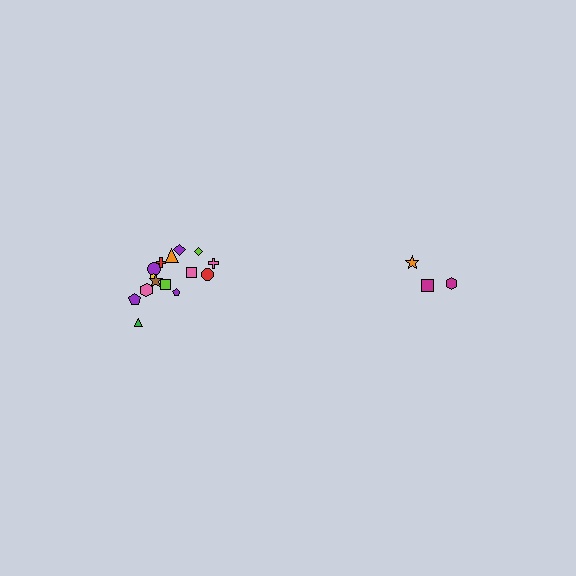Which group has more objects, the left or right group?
The left group.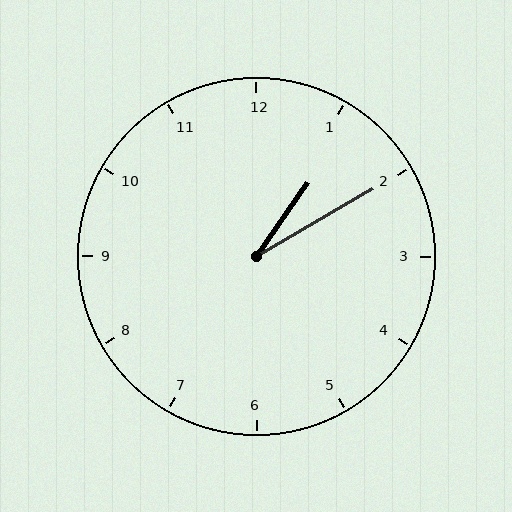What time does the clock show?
1:10.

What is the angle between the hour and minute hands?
Approximately 25 degrees.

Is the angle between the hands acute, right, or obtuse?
It is acute.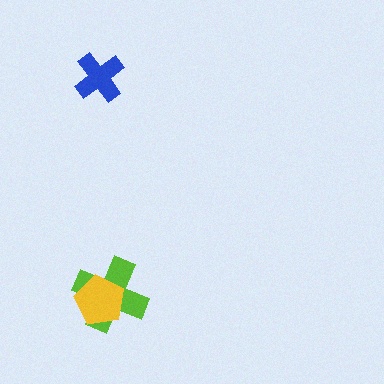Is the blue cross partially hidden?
No, no other shape covers it.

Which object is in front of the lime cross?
The yellow pentagon is in front of the lime cross.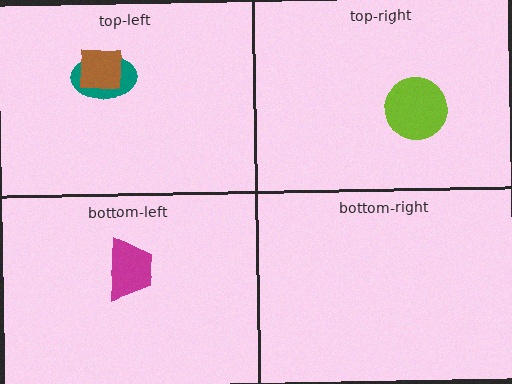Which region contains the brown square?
The top-left region.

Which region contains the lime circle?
The top-right region.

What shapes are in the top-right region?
The lime circle.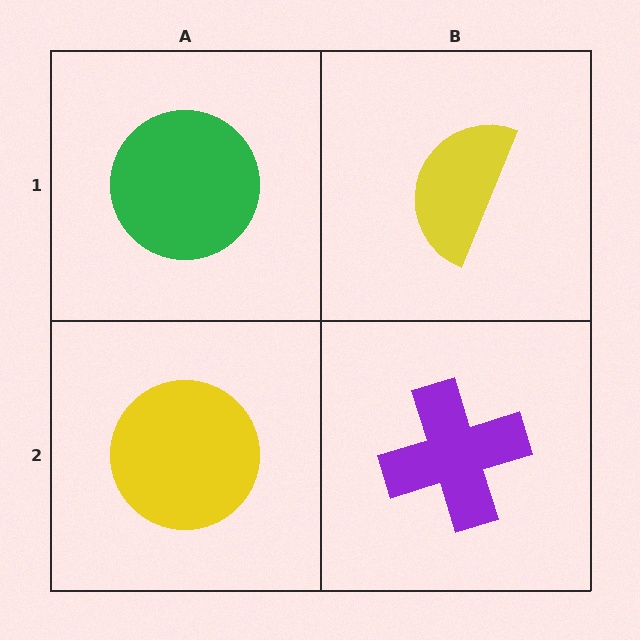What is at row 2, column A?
A yellow circle.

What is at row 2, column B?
A purple cross.